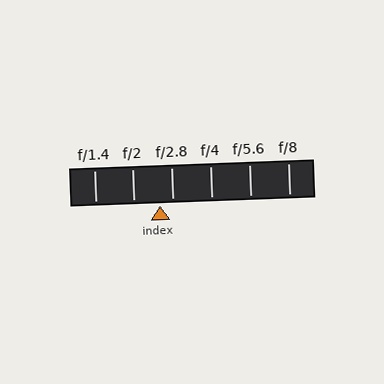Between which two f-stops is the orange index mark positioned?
The index mark is between f/2 and f/2.8.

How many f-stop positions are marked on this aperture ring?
There are 6 f-stop positions marked.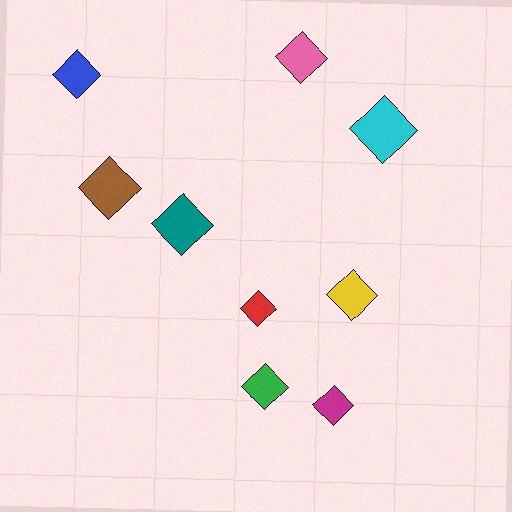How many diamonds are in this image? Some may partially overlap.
There are 9 diamonds.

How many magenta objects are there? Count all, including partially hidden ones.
There is 1 magenta object.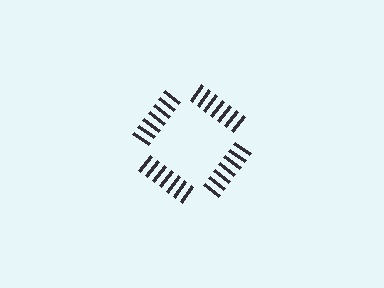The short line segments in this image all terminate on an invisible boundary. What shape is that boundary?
An illusory square — the line segments terminate on its edges but no continuous stroke is drawn.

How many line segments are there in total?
28 — 7 along each of the 4 edges.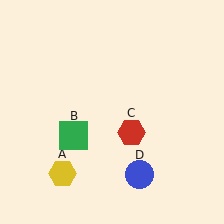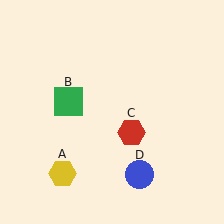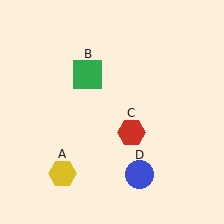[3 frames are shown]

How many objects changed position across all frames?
1 object changed position: green square (object B).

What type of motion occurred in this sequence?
The green square (object B) rotated clockwise around the center of the scene.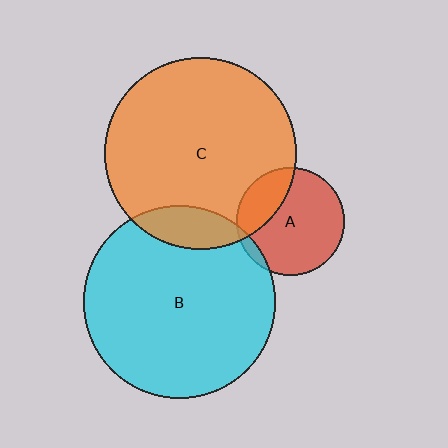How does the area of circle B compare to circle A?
Approximately 3.2 times.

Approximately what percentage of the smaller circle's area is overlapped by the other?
Approximately 5%.